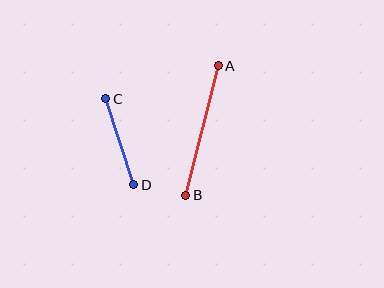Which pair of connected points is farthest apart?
Points A and B are farthest apart.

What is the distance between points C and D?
The distance is approximately 90 pixels.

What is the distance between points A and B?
The distance is approximately 133 pixels.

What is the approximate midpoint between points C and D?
The midpoint is at approximately (120, 142) pixels.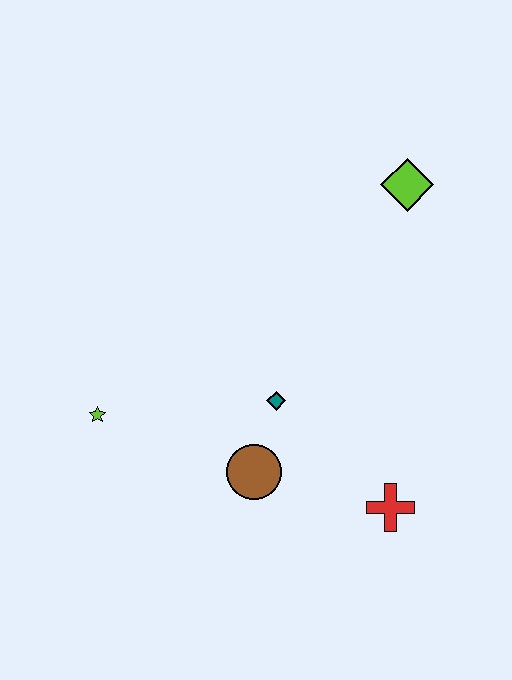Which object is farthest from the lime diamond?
The lime star is farthest from the lime diamond.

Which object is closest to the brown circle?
The teal diamond is closest to the brown circle.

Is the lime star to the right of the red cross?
No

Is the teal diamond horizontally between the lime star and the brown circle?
No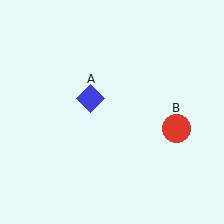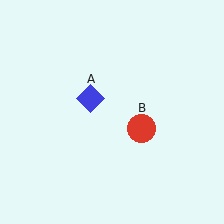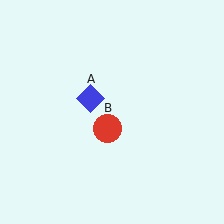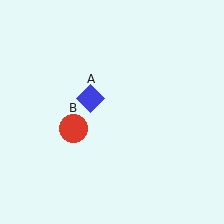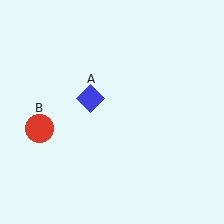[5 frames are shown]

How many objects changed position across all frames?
1 object changed position: red circle (object B).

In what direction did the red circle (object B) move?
The red circle (object B) moved left.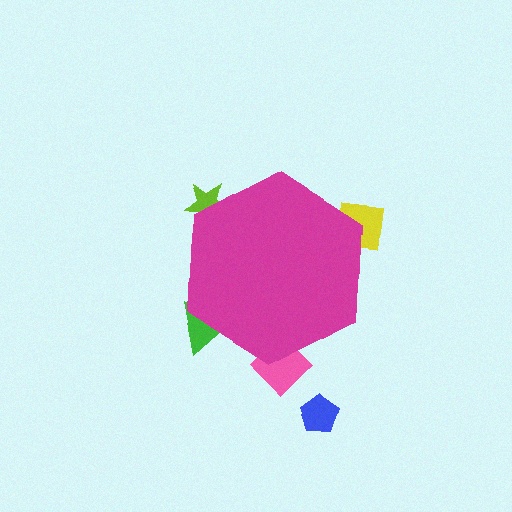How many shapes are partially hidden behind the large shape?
4 shapes are partially hidden.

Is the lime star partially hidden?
Yes, the lime star is partially hidden behind the magenta hexagon.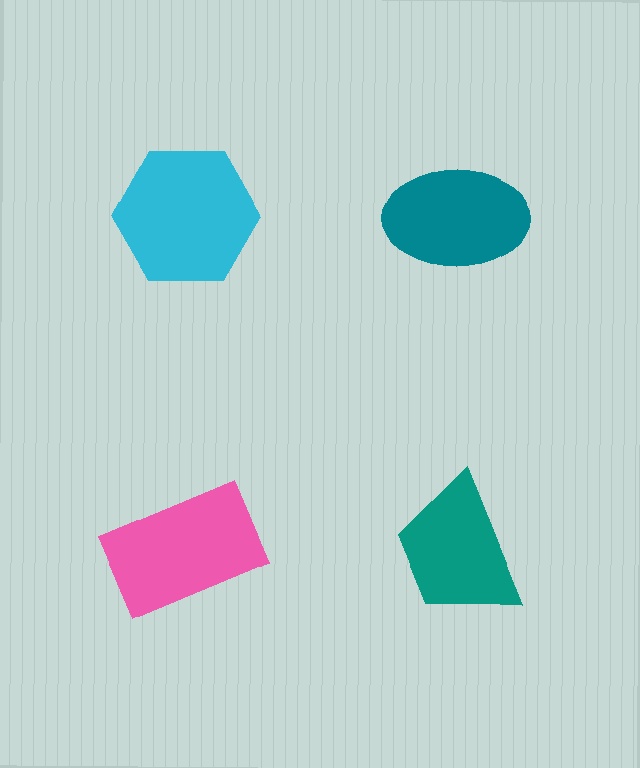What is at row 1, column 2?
A teal ellipse.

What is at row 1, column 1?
A cyan hexagon.